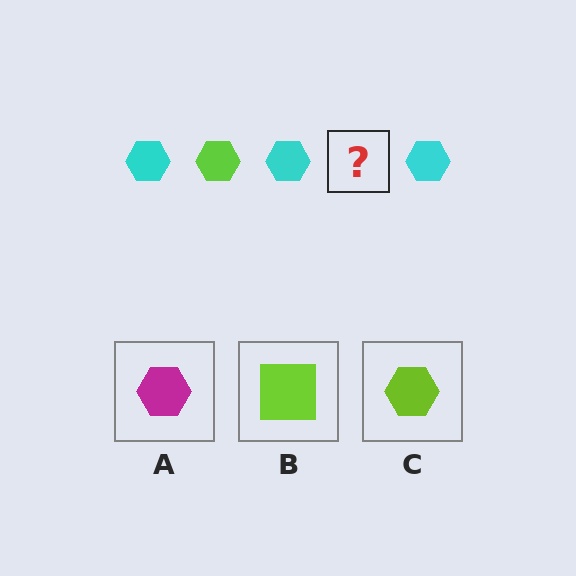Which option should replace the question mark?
Option C.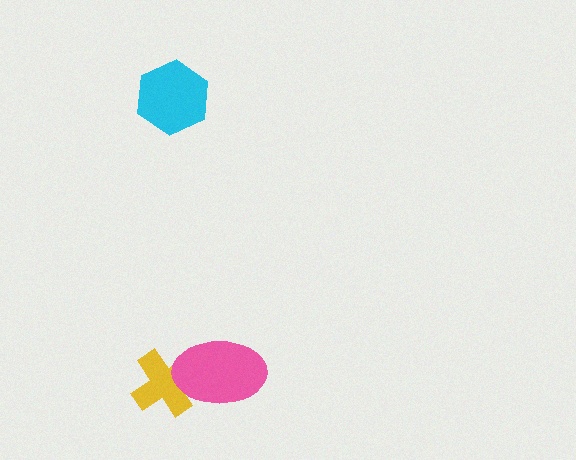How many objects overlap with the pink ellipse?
1 object overlaps with the pink ellipse.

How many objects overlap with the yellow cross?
1 object overlaps with the yellow cross.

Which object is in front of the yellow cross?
The pink ellipse is in front of the yellow cross.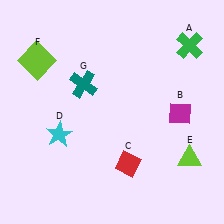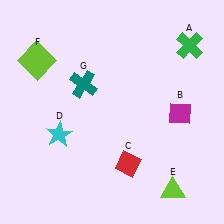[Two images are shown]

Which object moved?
The lime triangle (E) moved down.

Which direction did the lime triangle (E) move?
The lime triangle (E) moved down.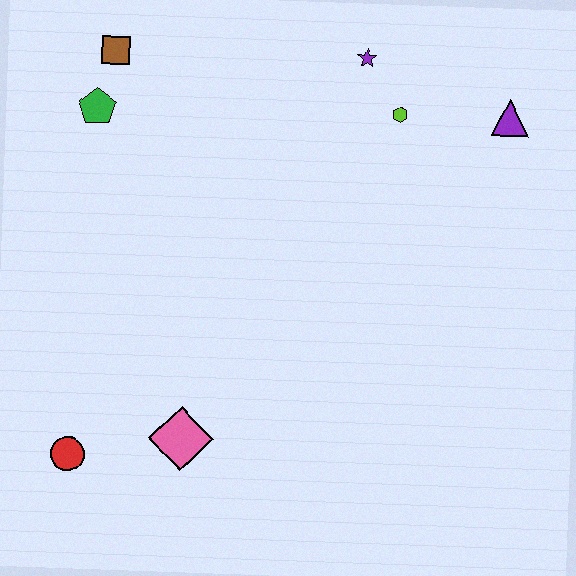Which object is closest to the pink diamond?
The red circle is closest to the pink diamond.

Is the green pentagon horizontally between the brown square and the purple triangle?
No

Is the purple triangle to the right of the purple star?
Yes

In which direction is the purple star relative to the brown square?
The purple star is to the right of the brown square.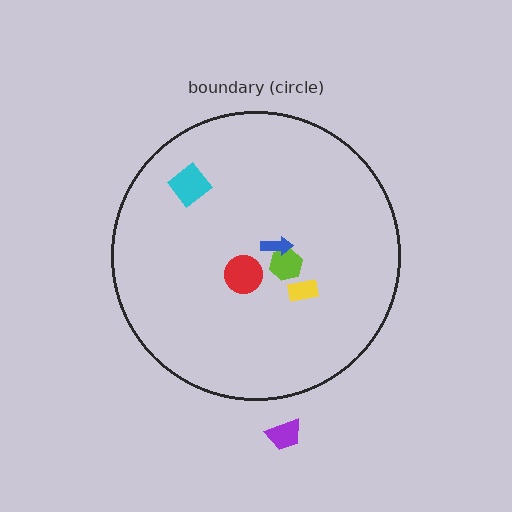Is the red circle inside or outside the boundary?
Inside.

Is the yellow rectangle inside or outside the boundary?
Inside.